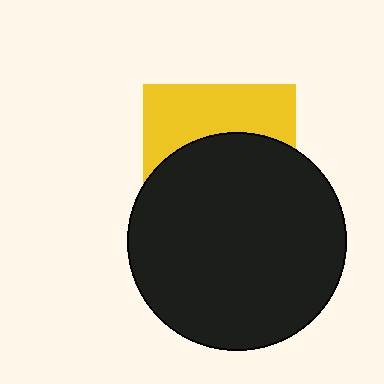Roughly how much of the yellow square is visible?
A small part of it is visible (roughly 39%).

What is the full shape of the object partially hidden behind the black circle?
The partially hidden object is a yellow square.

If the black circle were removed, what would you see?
You would see the complete yellow square.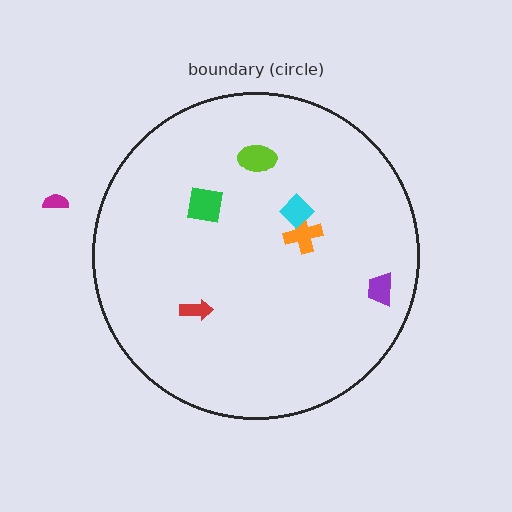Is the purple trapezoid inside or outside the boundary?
Inside.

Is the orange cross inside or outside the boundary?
Inside.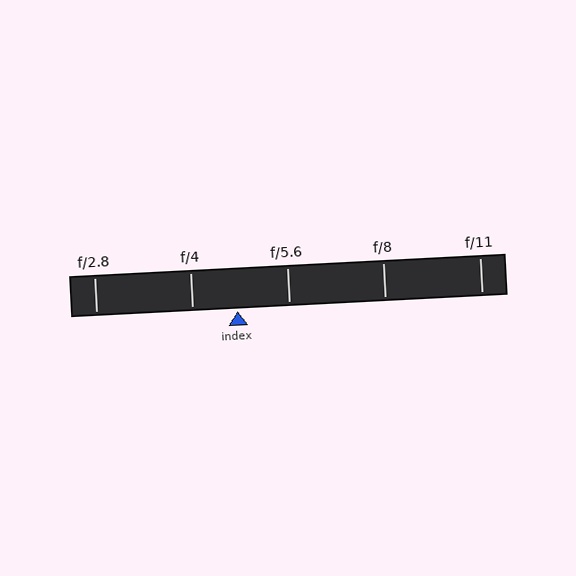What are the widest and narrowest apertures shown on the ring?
The widest aperture shown is f/2.8 and the narrowest is f/11.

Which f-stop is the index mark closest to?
The index mark is closest to f/4.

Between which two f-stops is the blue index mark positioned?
The index mark is between f/4 and f/5.6.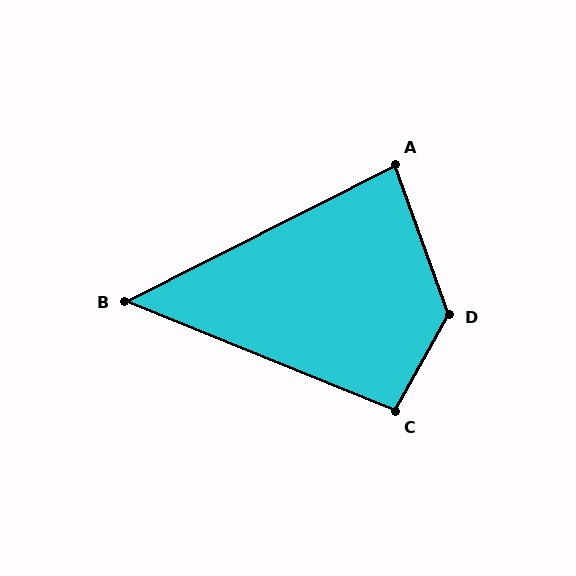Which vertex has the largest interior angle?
D, at approximately 131 degrees.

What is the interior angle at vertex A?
Approximately 83 degrees (acute).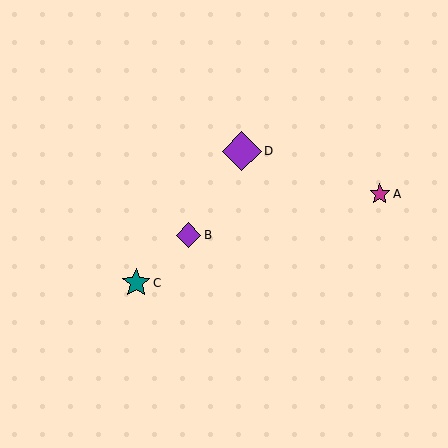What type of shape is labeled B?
Shape B is a purple diamond.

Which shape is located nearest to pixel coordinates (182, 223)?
The purple diamond (labeled B) at (189, 235) is nearest to that location.